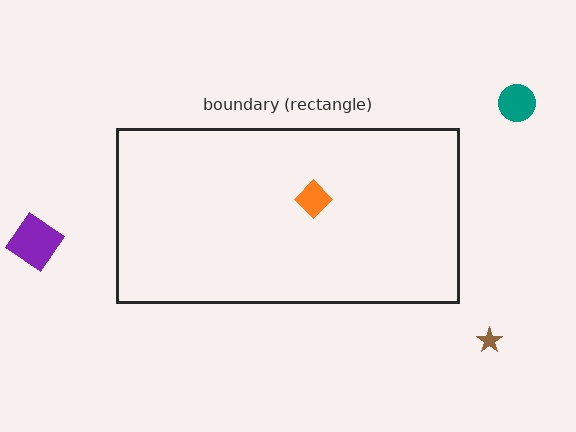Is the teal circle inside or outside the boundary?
Outside.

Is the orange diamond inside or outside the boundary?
Inside.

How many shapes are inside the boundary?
1 inside, 3 outside.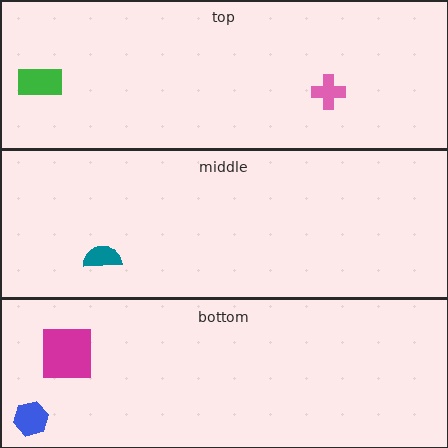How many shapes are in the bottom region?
2.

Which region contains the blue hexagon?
The bottom region.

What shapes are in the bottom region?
The magenta square, the blue hexagon.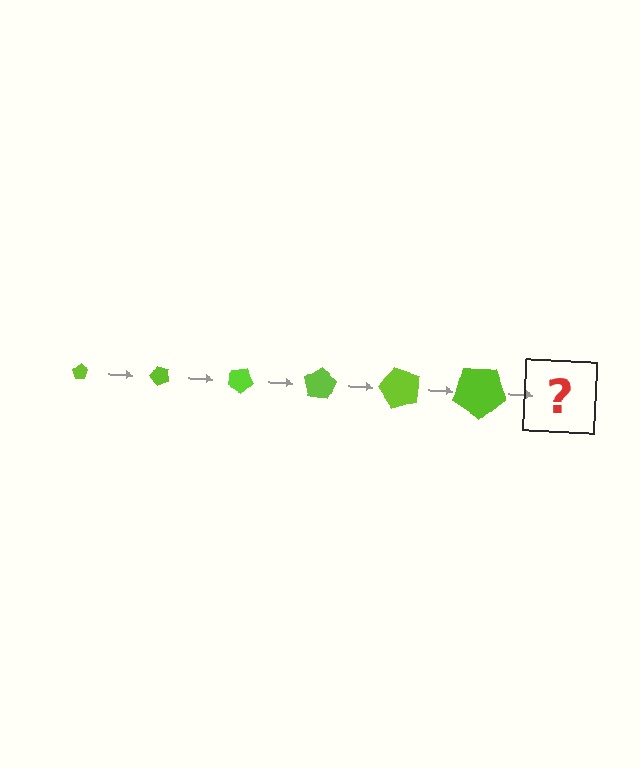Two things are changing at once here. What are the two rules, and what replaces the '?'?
The two rules are that the pentagon grows larger each step and it rotates 50 degrees each step. The '?' should be a pentagon, larger than the previous one and rotated 300 degrees from the start.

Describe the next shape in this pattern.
It should be a pentagon, larger than the previous one and rotated 300 degrees from the start.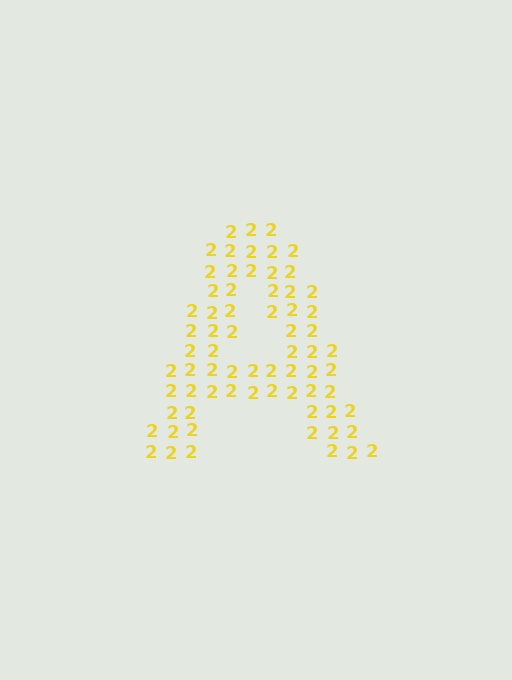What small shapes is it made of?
It is made of small digit 2's.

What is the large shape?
The large shape is the letter A.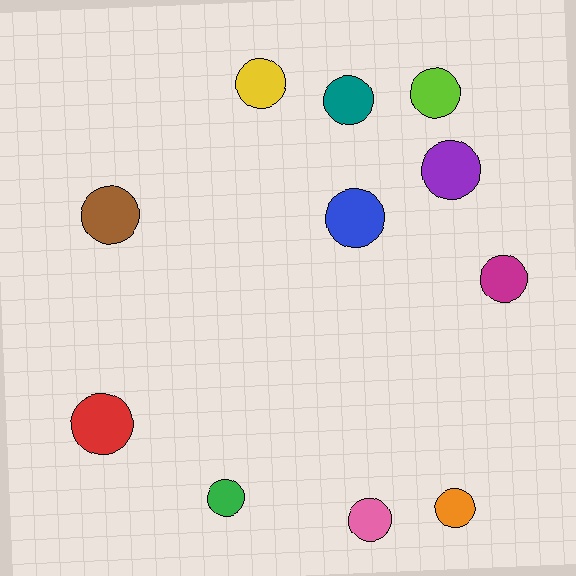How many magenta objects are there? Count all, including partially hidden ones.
There is 1 magenta object.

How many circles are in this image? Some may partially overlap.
There are 11 circles.